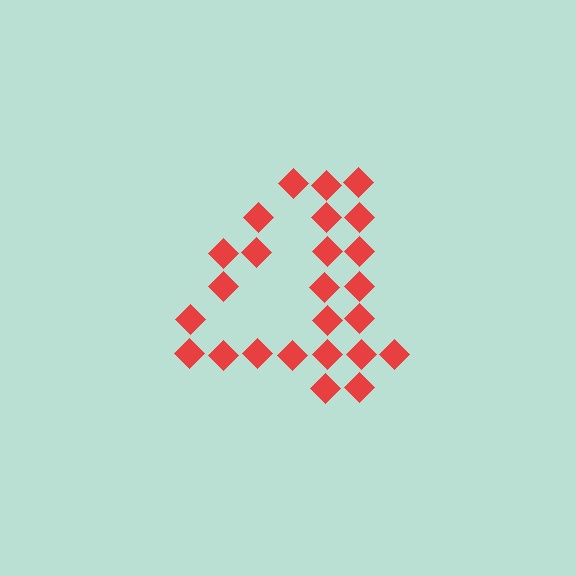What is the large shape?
The large shape is the digit 4.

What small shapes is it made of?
It is made of small diamonds.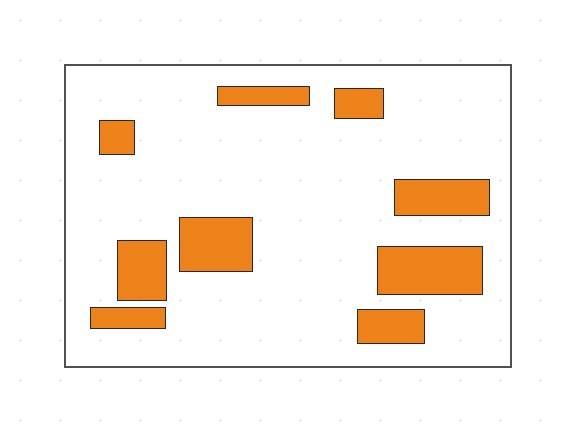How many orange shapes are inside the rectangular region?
9.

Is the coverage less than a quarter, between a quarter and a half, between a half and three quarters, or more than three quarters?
Less than a quarter.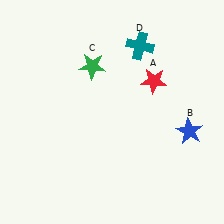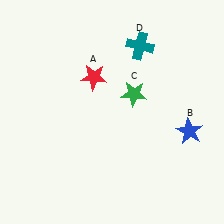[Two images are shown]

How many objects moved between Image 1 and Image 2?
2 objects moved between the two images.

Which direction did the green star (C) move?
The green star (C) moved right.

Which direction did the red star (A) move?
The red star (A) moved left.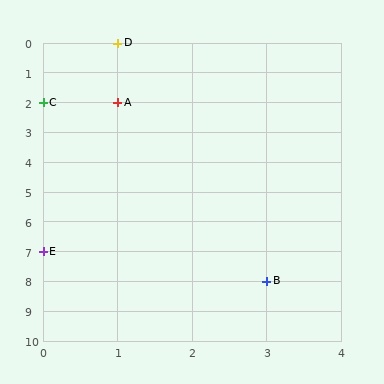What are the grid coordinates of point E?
Point E is at grid coordinates (0, 7).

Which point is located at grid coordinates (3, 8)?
Point B is at (3, 8).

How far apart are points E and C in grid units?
Points E and C are 5 rows apart.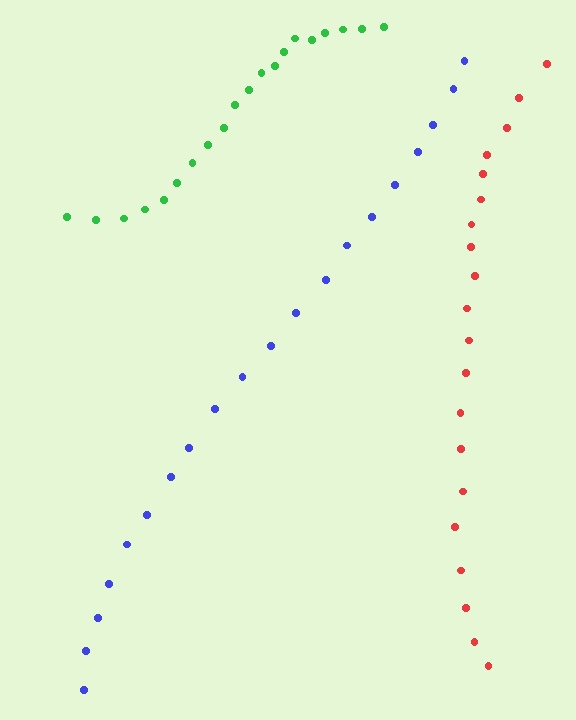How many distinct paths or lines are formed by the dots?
There are 3 distinct paths.